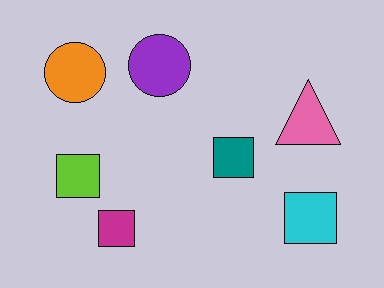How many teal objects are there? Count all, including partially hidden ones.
There is 1 teal object.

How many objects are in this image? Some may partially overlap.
There are 7 objects.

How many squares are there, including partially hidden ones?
There are 4 squares.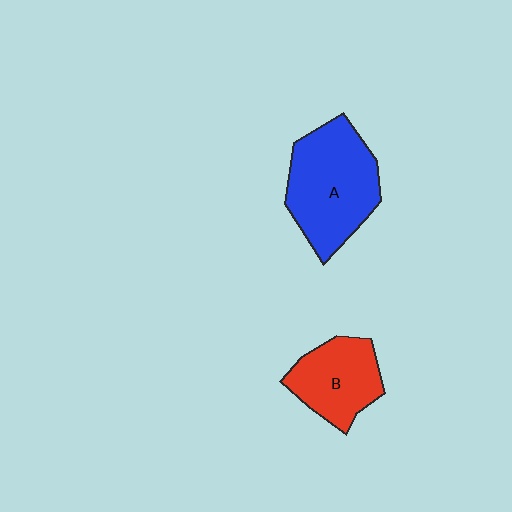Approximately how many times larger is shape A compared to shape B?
Approximately 1.5 times.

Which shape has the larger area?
Shape A (blue).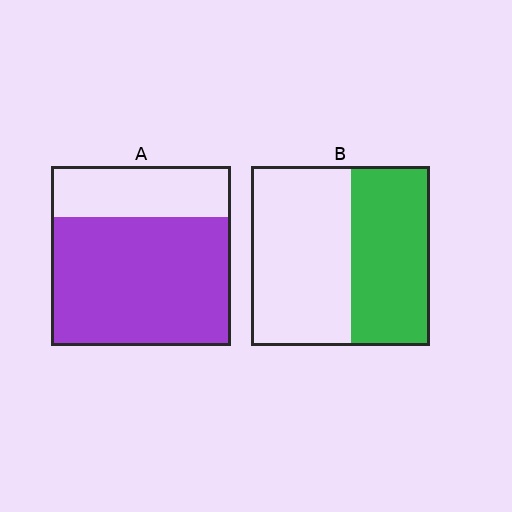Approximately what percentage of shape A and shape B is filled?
A is approximately 70% and B is approximately 45%.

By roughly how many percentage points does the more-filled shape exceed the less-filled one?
By roughly 30 percentage points (A over B).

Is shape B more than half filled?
No.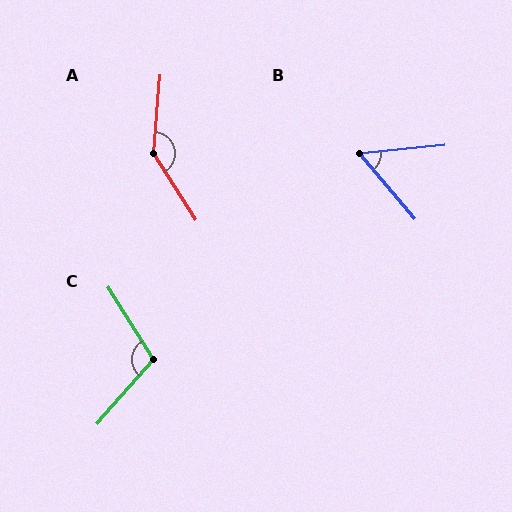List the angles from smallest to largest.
B (56°), C (107°), A (143°).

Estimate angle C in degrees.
Approximately 107 degrees.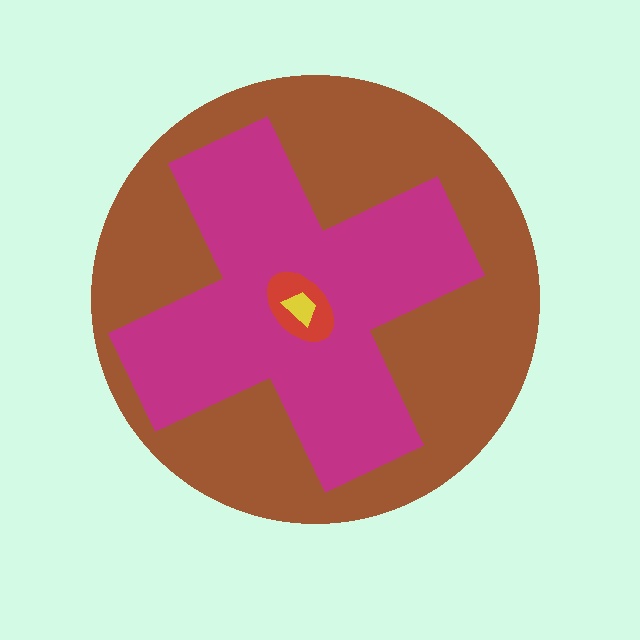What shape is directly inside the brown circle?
The magenta cross.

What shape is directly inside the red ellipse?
The yellow trapezoid.